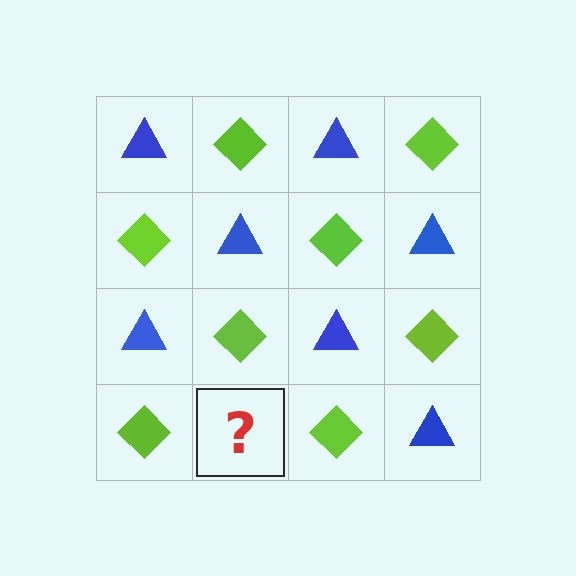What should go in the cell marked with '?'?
The missing cell should contain a blue triangle.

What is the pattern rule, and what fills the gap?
The rule is that it alternates blue triangle and lime diamond in a checkerboard pattern. The gap should be filled with a blue triangle.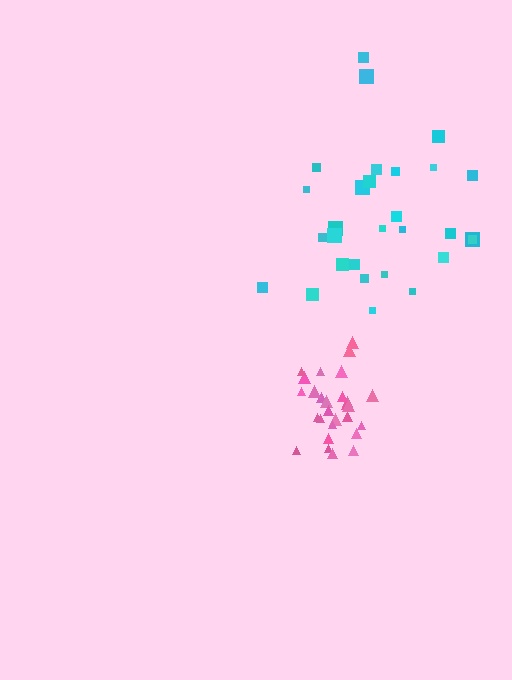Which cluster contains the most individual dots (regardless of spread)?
Cyan (29).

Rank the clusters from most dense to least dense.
pink, cyan.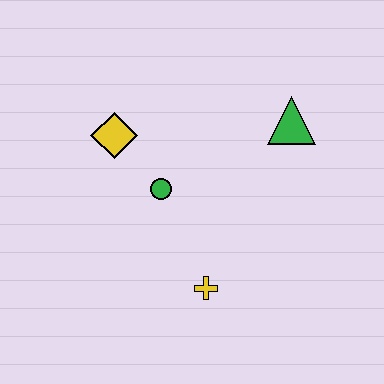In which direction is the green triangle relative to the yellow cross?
The green triangle is above the yellow cross.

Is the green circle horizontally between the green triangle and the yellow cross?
No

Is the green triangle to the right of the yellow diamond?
Yes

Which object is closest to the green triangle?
The green circle is closest to the green triangle.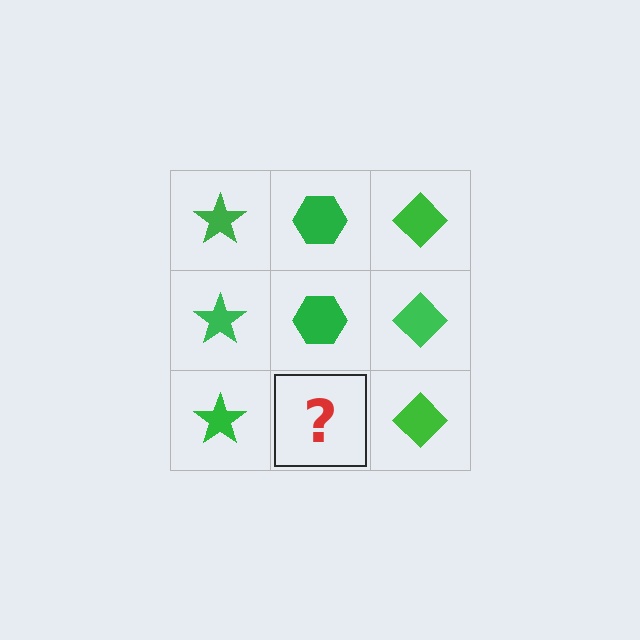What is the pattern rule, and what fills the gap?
The rule is that each column has a consistent shape. The gap should be filled with a green hexagon.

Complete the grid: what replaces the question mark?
The question mark should be replaced with a green hexagon.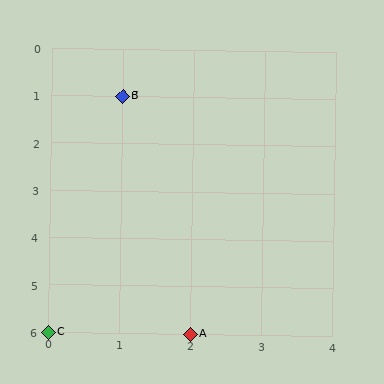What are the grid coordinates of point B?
Point B is at grid coordinates (1, 1).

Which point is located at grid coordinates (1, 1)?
Point B is at (1, 1).